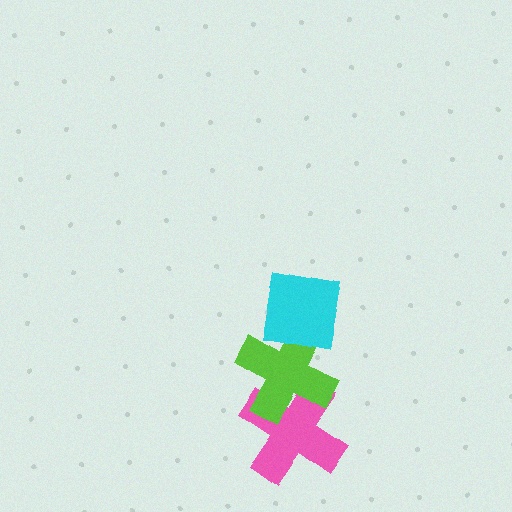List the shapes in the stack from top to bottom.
From top to bottom: the cyan square, the lime cross, the pink cross.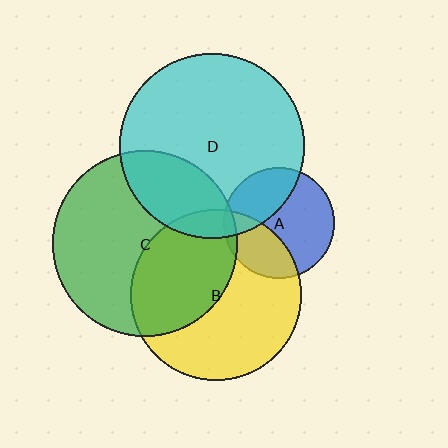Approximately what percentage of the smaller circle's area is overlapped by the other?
Approximately 5%.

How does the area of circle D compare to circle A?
Approximately 2.8 times.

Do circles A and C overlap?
Yes.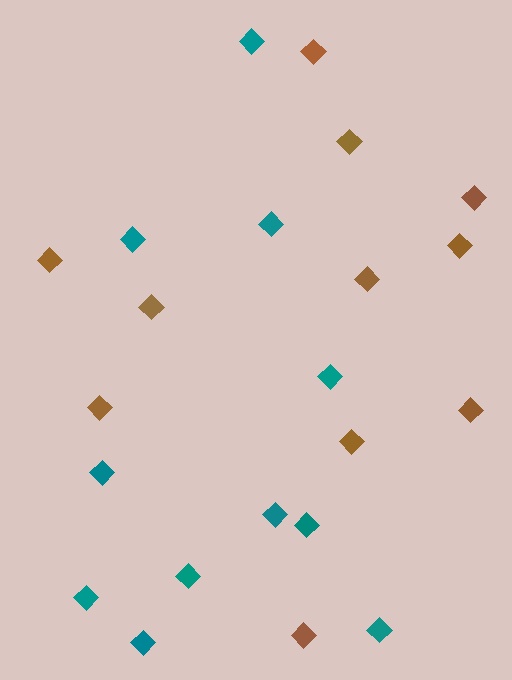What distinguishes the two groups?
There are 2 groups: one group of brown diamonds (11) and one group of teal diamonds (11).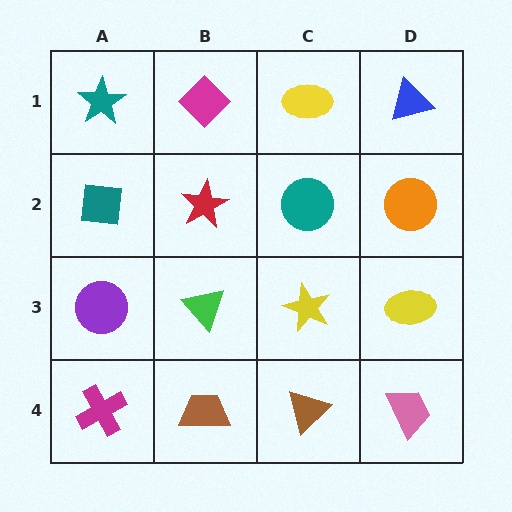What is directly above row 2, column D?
A blue triangle.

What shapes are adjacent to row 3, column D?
An orange circle (row 2, column D), a pink trapezoid (row 4, column D), a yellow star (row 3, column C).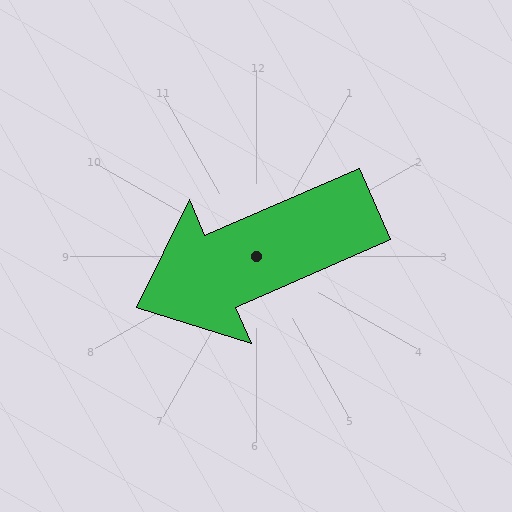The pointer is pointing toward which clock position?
Roughly 8 o'clock.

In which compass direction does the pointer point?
Southwest.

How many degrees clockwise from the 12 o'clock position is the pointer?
Approximately 247 degrees.